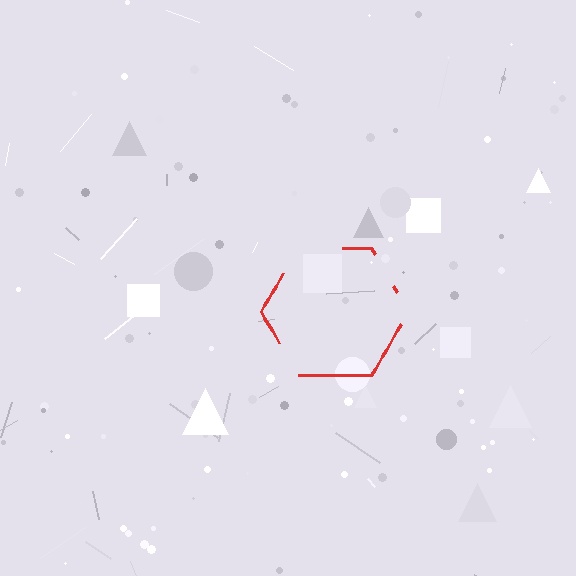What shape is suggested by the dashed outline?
The dashed outline suggests a hexagon.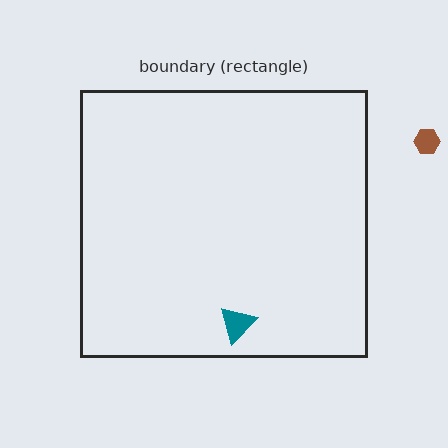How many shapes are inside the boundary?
1 inside, 1 outside.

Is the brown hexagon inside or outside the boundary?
Outside.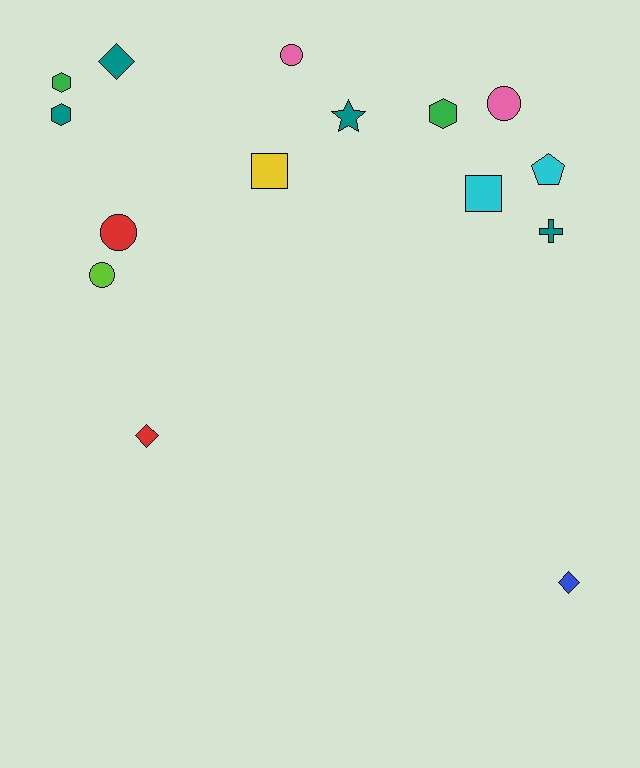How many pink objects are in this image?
There are 2 pink objects.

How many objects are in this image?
There are 15 objects.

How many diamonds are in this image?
There are 3 diamonds.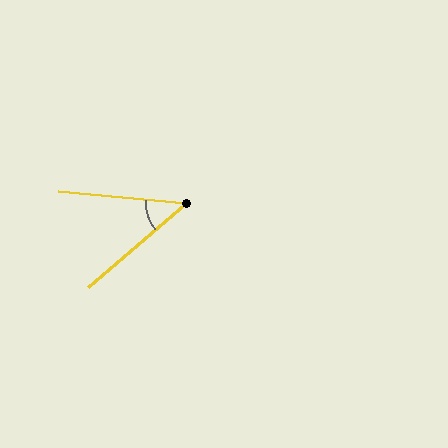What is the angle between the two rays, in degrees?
Approximately 46 degrees.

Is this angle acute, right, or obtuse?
It is acute.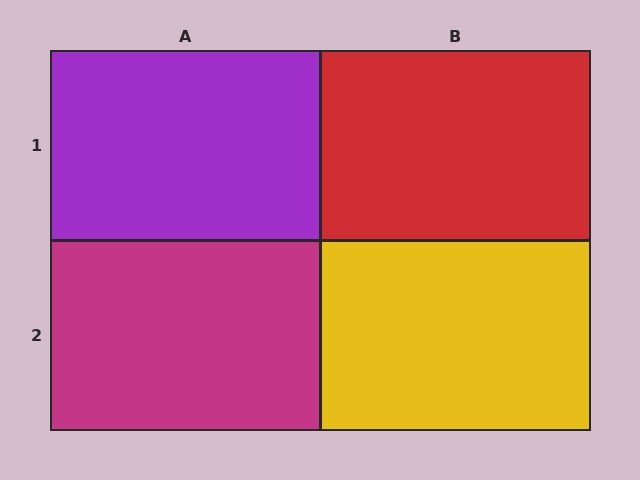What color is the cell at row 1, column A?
Purple.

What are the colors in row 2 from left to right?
Magenta, yellow.